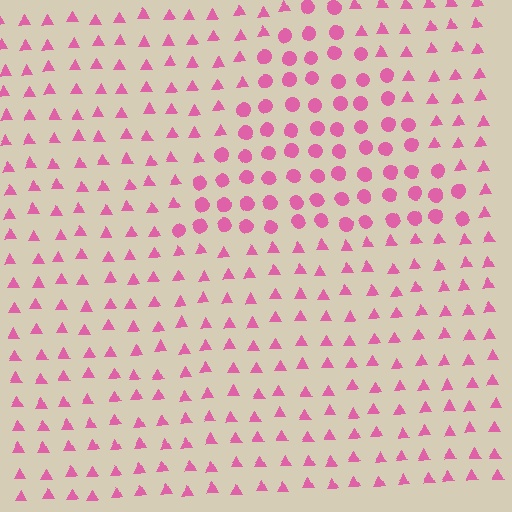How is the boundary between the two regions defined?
The boundary is defined by a change in element shape: circles inside vs. triangles outside. All elements share the same color and spacing.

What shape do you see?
I see a triangle.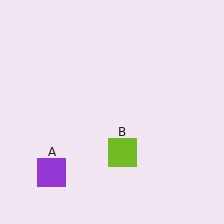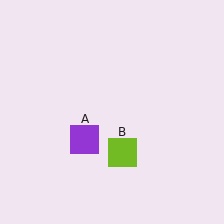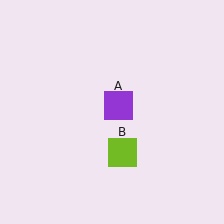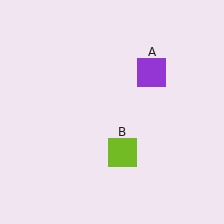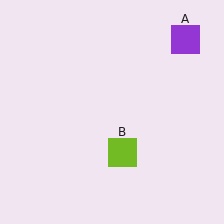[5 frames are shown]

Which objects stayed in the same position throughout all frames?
Lime square (object B) remained stationary.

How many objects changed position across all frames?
1 object changed position: purple square (object A).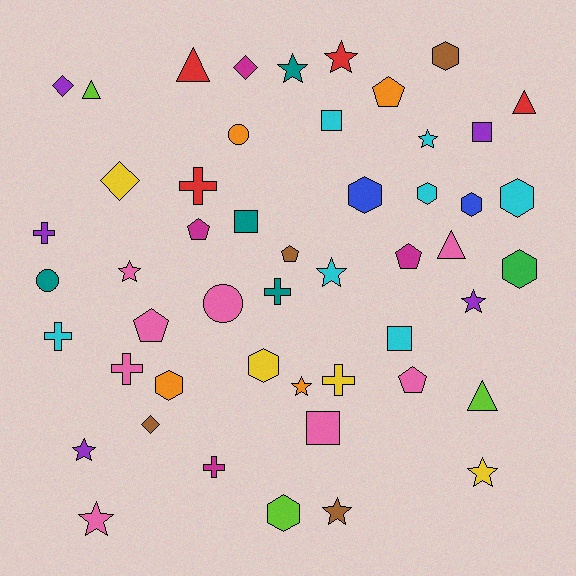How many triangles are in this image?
There are 5 triangles.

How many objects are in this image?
There are 50 objects.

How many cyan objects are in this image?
There are 7 cyan objects.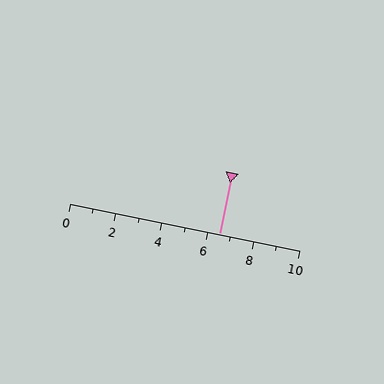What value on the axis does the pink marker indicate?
The marker indicates approximately 6.5.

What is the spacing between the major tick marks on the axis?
The major ticks are spaced 2 apart.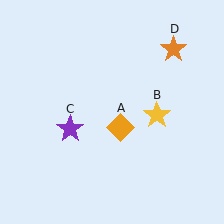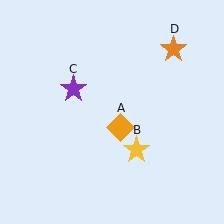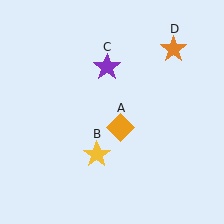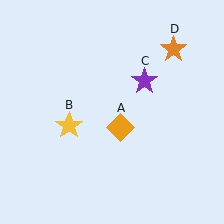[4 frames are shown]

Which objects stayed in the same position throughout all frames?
Orange diamond (object A) and orange star (object D) remained stationary.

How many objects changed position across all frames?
2 objects changed position: yellow star (object B), purple star (object C).